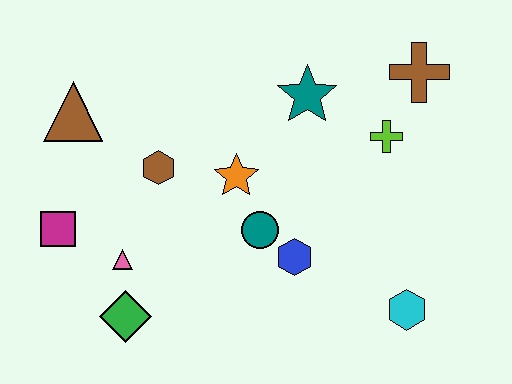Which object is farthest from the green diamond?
The brown cross is farthest from the green diamond.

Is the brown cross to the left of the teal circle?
No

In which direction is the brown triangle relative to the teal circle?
The brown triangle is to the left of the teal circle.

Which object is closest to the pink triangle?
The green diamond is closest to the pink triangle.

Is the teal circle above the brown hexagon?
No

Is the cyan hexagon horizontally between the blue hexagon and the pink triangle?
No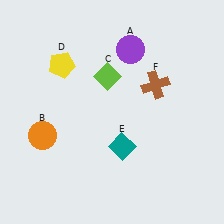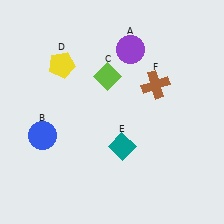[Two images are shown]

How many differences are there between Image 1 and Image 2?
There is 1 difference between the two images.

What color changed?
The circle (B) changed from orange in Image 1 to blue in Image 2.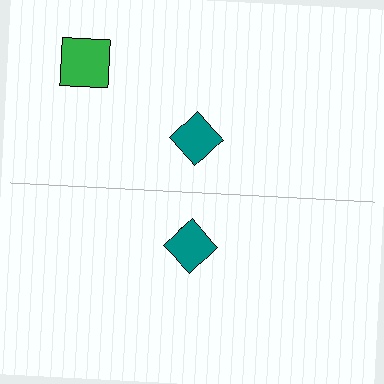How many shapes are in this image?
There are 3 shapes in this image.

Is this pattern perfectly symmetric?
No, the pattern is not perfectly symmetric. A green square is missing from the bottom side.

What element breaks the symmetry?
A green square is missing from the bottom side.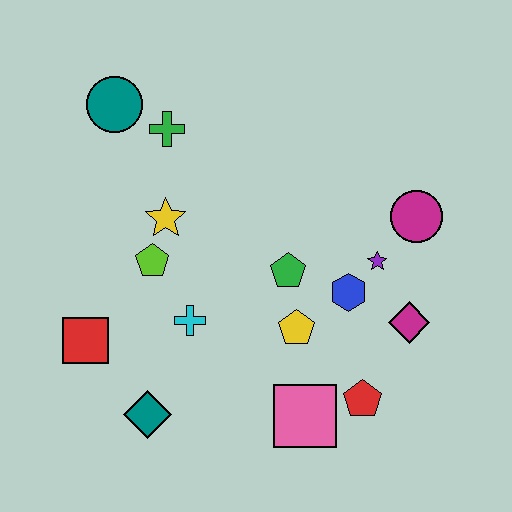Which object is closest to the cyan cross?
The lime pentagon is closest to the cyan cross.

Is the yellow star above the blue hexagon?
Yes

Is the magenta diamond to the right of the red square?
Yes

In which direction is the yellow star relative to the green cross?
The yellow star is below the green cross.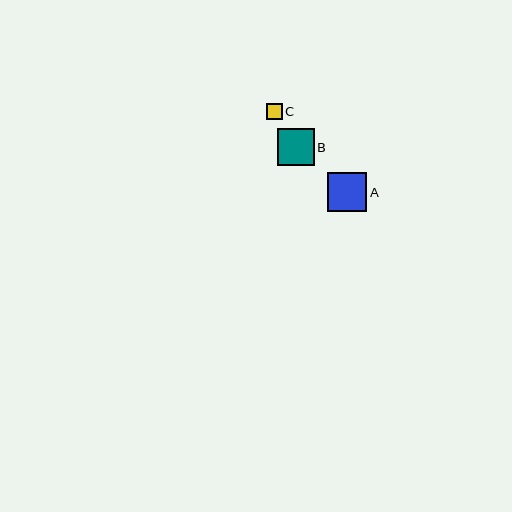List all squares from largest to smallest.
From largest to smallest: A, B, C.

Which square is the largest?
Square A is the largest with a size of approximately 40 pixels.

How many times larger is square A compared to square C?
Square A is approximately 2.5 times the size of square C.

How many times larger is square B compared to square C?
Square B is approximately 2.3 times the size of square C.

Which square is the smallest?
Square C is the smallest with a size of approximately 16 pixels.